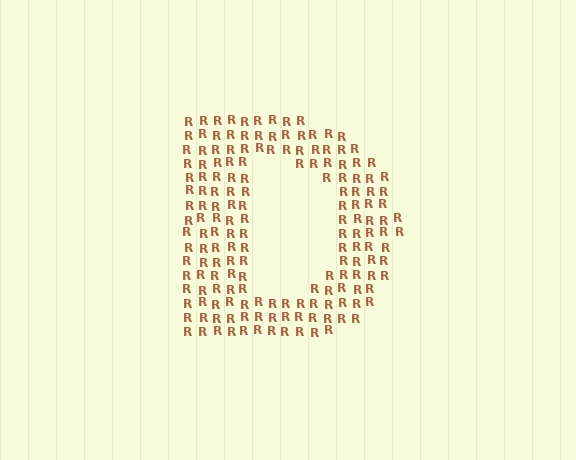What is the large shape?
The large shape is the letter D.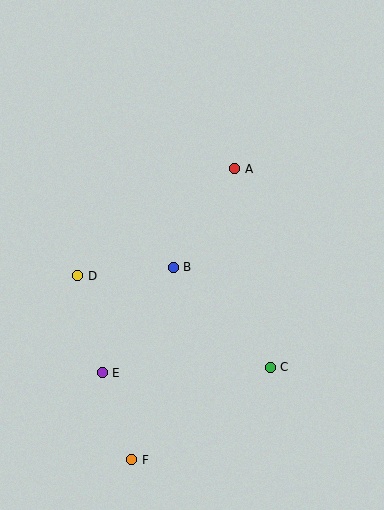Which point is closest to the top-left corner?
Point D is closest to the top-left corner.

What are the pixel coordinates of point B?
Point B is at (173, 267).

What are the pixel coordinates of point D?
Point D is at (78, 276).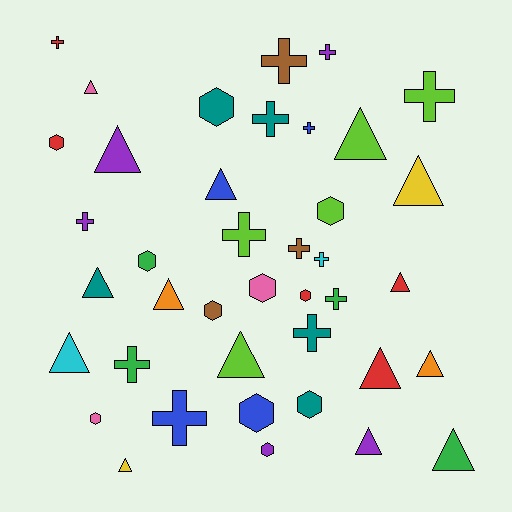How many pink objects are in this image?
There are 3 pink objects.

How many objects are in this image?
There are 40 objects.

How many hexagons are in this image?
There are 11 hexagons.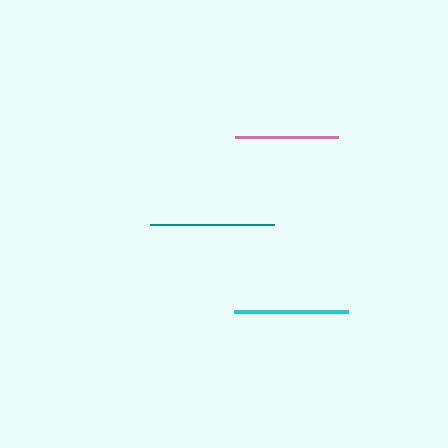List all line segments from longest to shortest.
From longest to shortest: teal, cyan, pink.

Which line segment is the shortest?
The pink line is the shortest at approximately 104 pixels.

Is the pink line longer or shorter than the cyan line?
The cyan line is longer than the pink line.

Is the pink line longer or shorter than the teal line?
The teal line is longer than the pink line.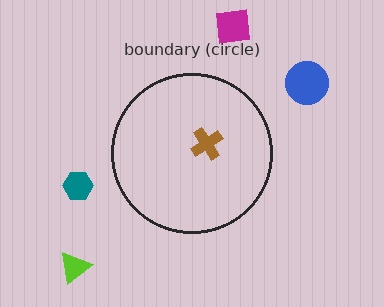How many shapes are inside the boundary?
1 inside, 4 outside.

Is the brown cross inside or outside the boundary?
Inside.